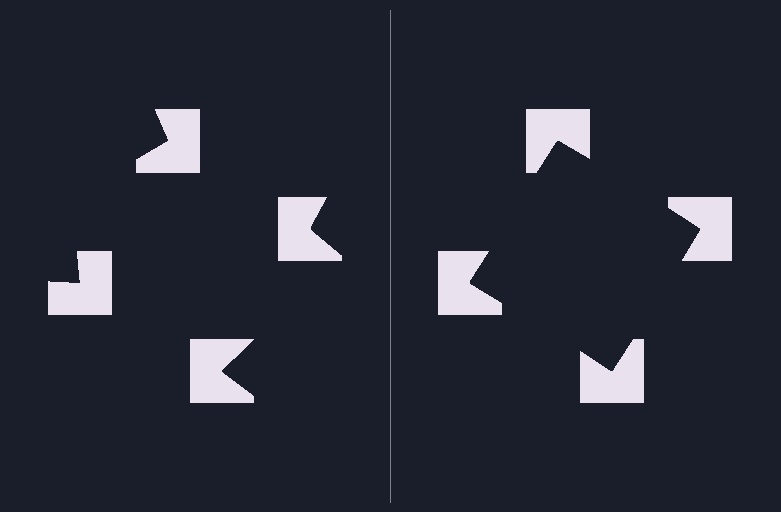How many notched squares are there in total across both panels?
8 — 4 on each side.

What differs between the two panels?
The notched squares are positioned identically on both sides; only the wedge orientations differ. On the right they align to a square; on the left they are misaligned.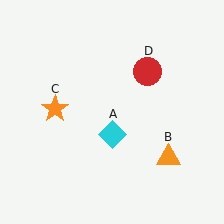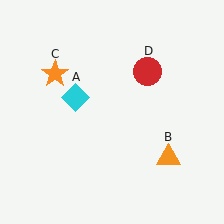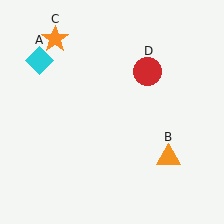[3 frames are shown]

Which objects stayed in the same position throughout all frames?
Orange triangle (object B) and red circle (object D) remained stationary.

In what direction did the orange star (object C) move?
The orange star (object C) moved up.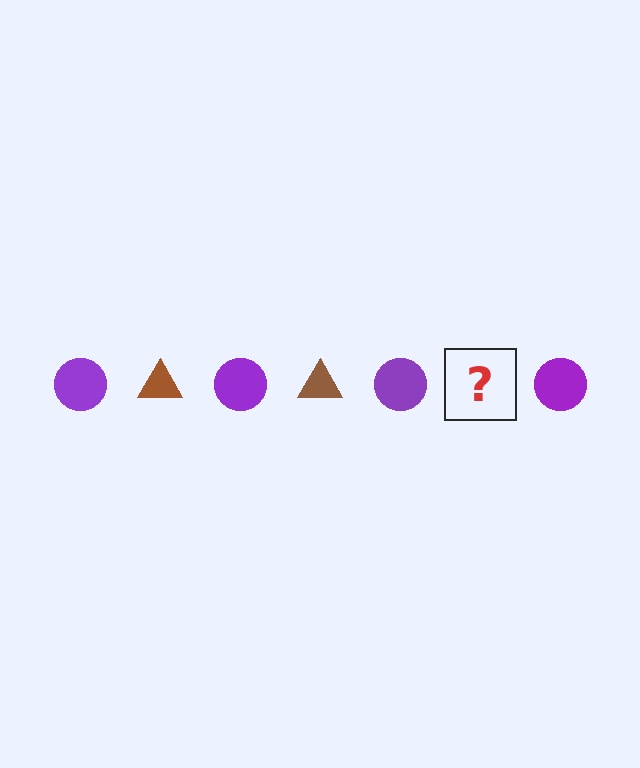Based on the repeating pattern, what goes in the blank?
The blank should be a brown triangle.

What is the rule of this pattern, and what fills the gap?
The rule is that the pattern alternates between purple circle and brown triangle. The gap should be filled with a brown triangle.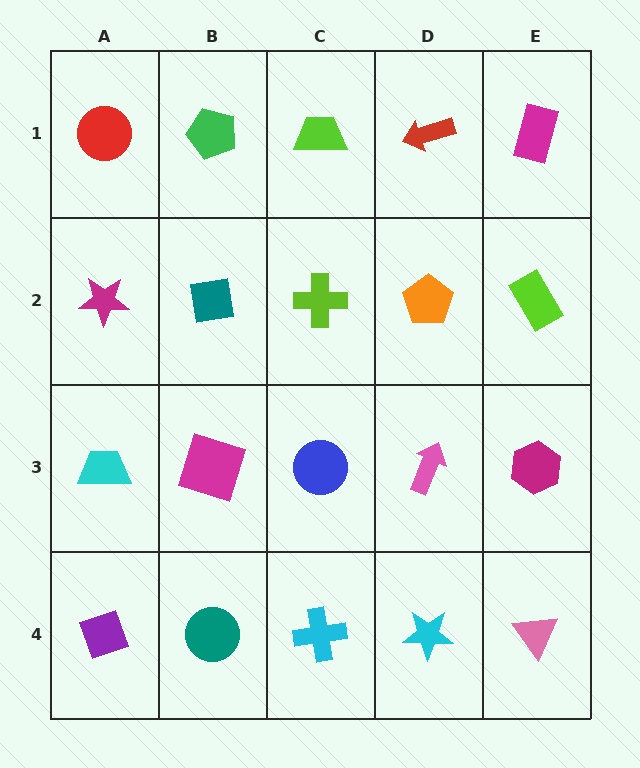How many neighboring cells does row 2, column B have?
4.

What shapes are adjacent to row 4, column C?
A blue circle (row 3, column C), a teal circle (row 4, column B), a cyan star (row 4, column D).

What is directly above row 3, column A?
A magenta star.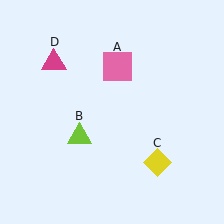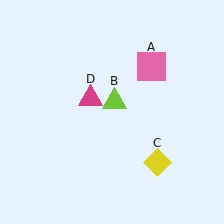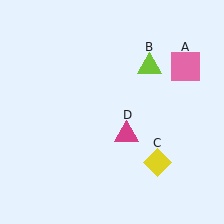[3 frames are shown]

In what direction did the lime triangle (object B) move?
The lime triangle (object B) moved up and to the right.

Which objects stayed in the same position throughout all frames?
Yellow diamond (object C) remained stationary.